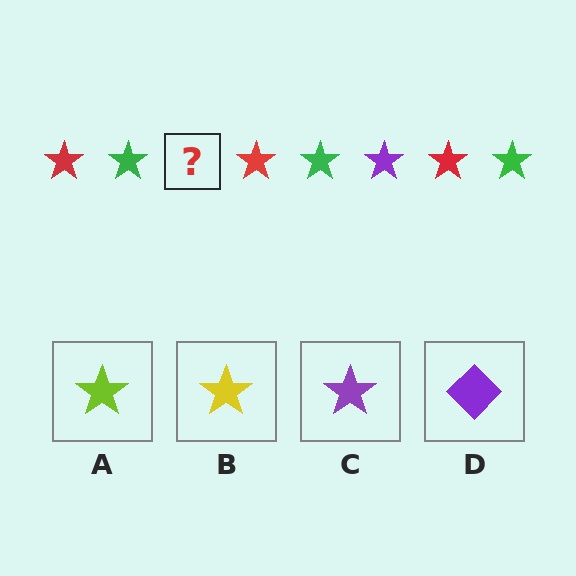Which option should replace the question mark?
Option C.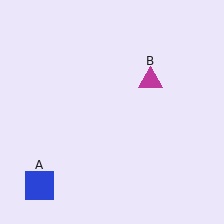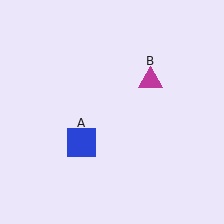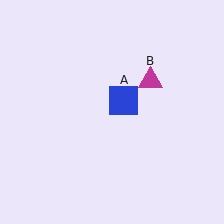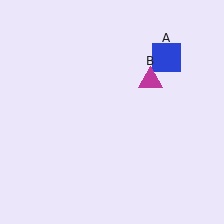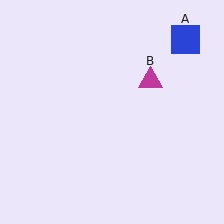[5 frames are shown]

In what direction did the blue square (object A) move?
The blue square (object A) moved up and to the right.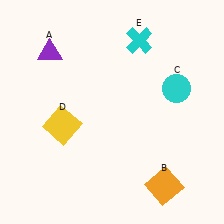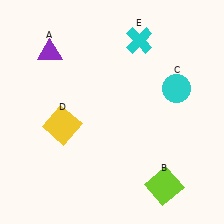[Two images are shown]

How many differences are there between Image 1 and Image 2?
There is 1 difference between the two images.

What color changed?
The square (B) changed from orange in Image 1 to lime in Image 2.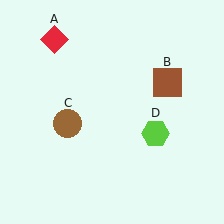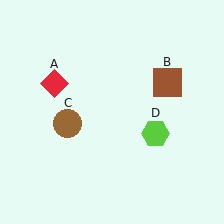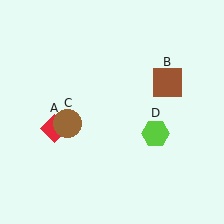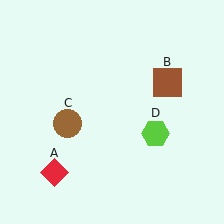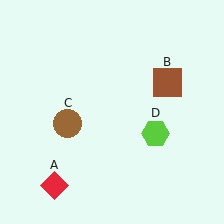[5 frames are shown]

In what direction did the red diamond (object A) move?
The red diamond (object A) moved down.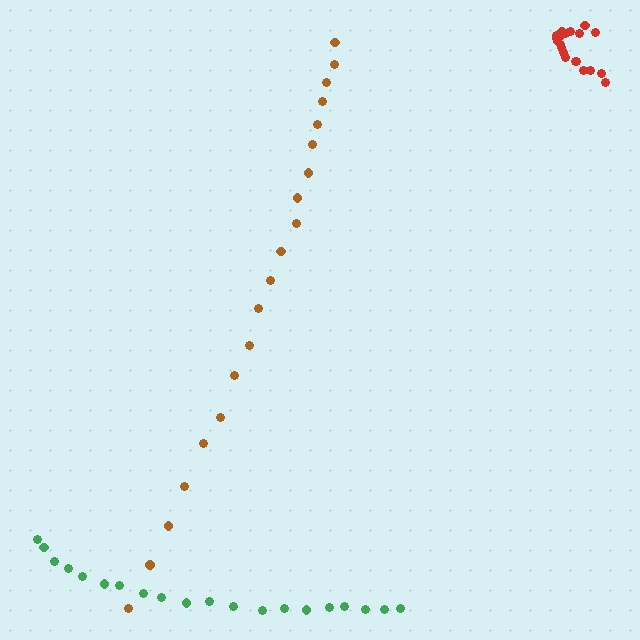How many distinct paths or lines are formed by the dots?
There are 3 distinct paths.